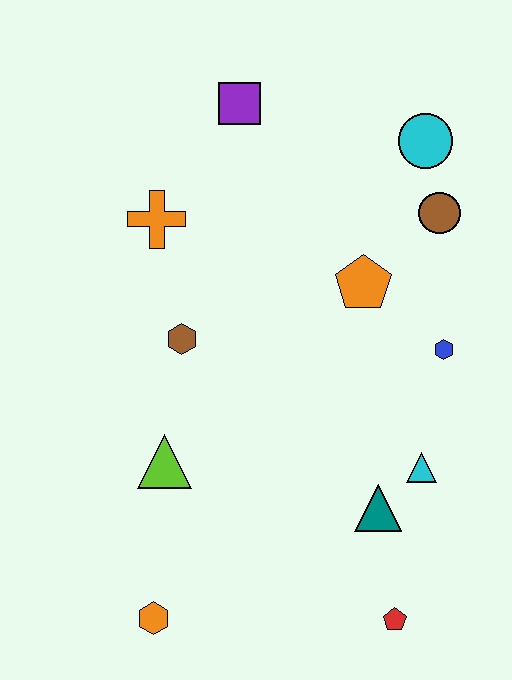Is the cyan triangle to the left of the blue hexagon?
Yes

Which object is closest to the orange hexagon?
The lime triangle is closest to the orange hexagon.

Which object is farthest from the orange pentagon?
The orange hexagon is farthest from the orange pentagon.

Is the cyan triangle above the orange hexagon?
Yes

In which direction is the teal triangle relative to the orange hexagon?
The teal triangle is to the right of the orange hexagon.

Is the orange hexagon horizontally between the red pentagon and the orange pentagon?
No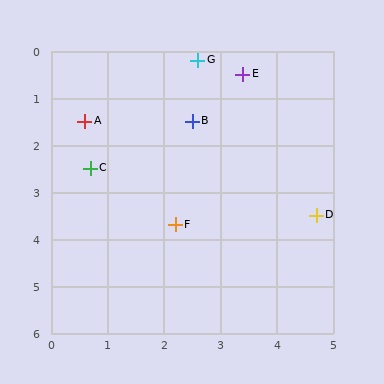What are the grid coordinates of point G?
Point G is at approximately (2.6, 0.2).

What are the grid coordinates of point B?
Point B is at approximately (2.5, 1.5).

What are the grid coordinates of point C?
Point C is at approximately (0.7, 2.5).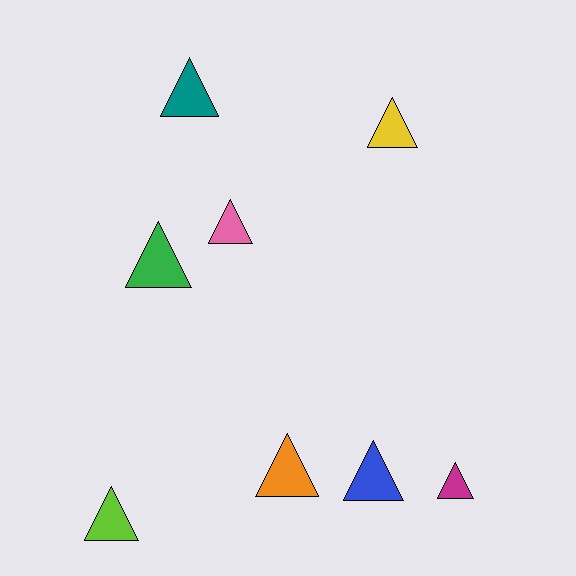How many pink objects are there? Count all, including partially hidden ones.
There is 1 pink object.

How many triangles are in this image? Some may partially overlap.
There are 8 triangles.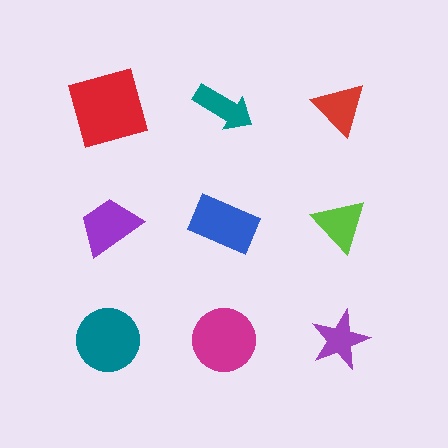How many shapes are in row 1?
3 shapes.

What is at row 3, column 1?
A teal circle.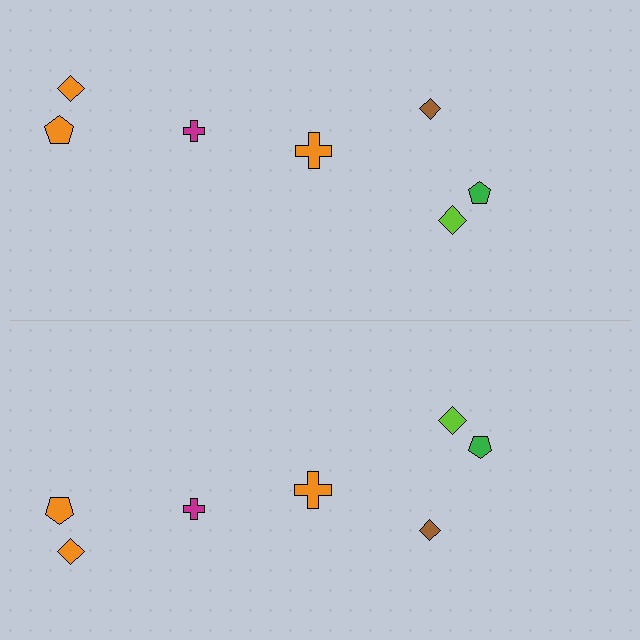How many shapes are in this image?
There are 14 shapes in this image.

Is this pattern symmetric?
Yes, this pattern has bilateral (reflection) symmetry.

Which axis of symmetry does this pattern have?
The pattern has a horizontal axis of symmetry running through the center of the image.